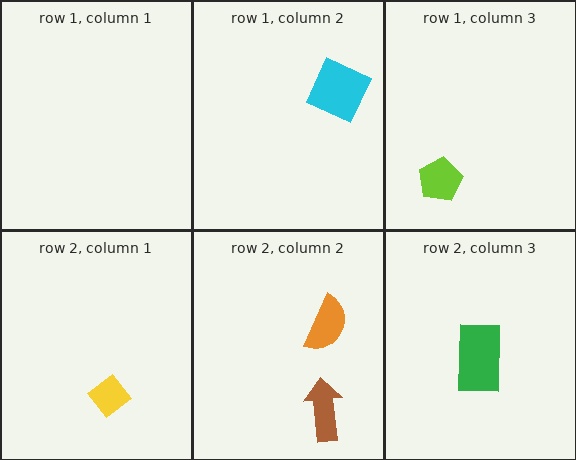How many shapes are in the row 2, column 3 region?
1.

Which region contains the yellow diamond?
The row 2, column 1 region.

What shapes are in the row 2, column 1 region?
The yellow diamond.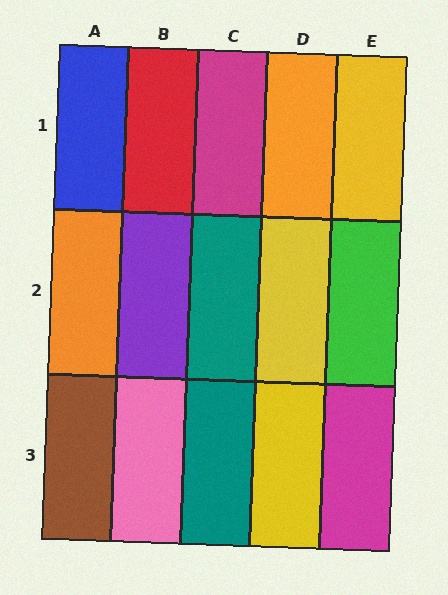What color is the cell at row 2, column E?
Green.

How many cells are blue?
1 cell is blue.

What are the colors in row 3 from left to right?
Brown, pink, teal, yellow, magenta.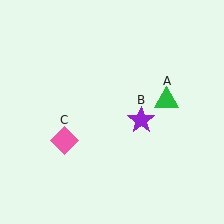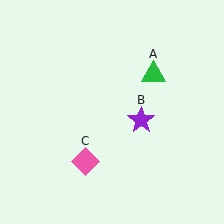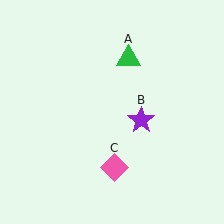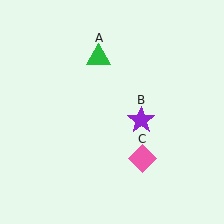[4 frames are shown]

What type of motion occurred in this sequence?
The green triangle (object A), pink diamond (object C) rotated counterclockwise around the center of the scene.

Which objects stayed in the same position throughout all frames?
Purple star (object B) remained stationary.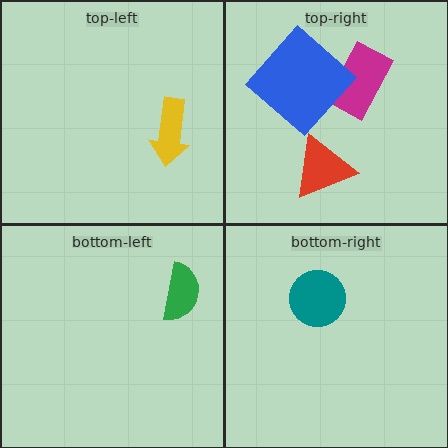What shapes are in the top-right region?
The magenta rectangle, the blue diamond, the red triangle.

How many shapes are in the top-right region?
3.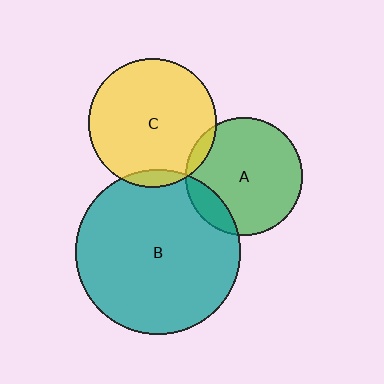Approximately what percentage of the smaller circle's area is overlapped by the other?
Approximately 15%.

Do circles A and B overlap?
Yes.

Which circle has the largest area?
Circle B (teal).